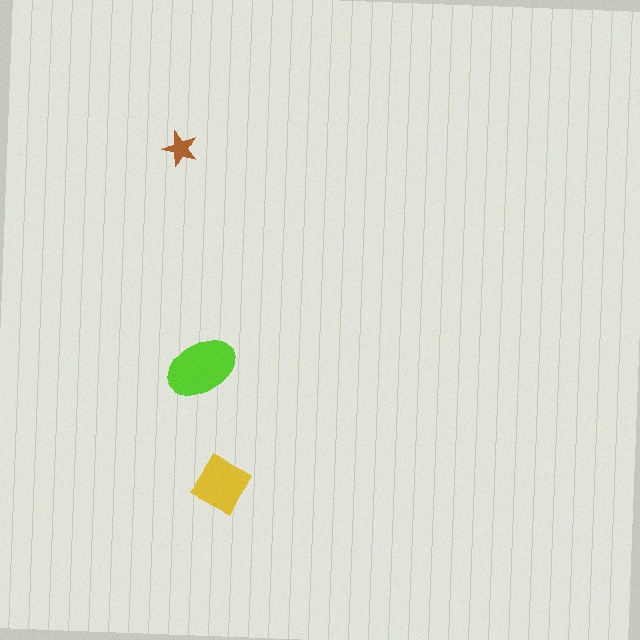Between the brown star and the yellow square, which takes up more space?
The yellow square.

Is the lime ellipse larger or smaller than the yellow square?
Larger.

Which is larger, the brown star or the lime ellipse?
The lime ellipse.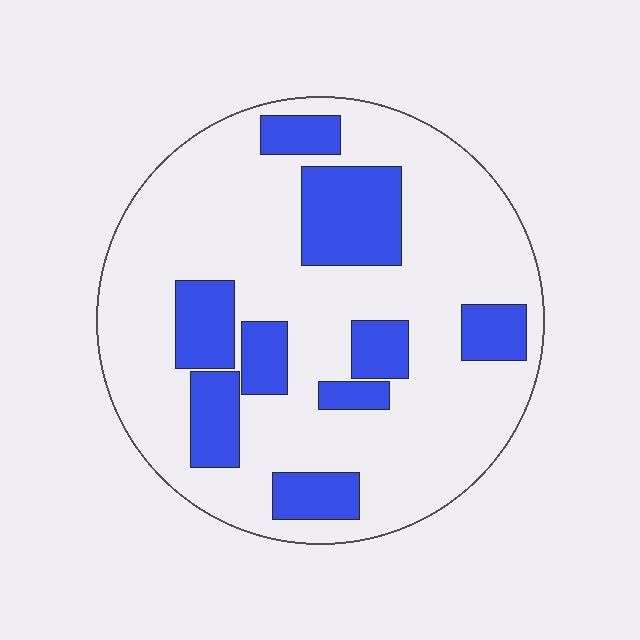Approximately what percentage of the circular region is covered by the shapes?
Approximately 25%.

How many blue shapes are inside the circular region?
9.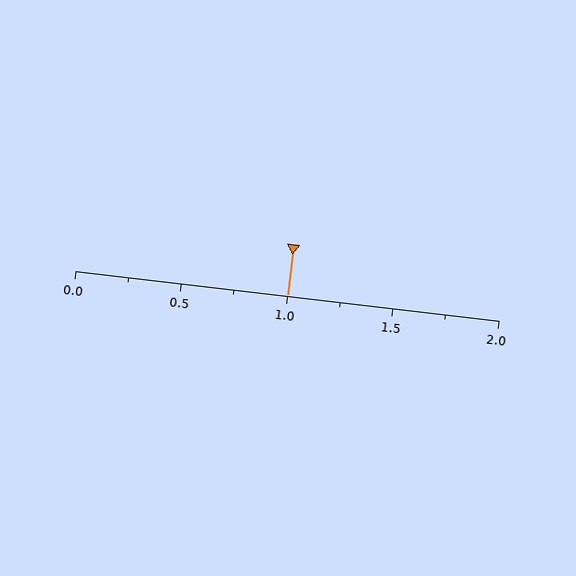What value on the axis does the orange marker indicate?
The marker indicates approximately 1.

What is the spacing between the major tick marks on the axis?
The major ticks are spaced 0.5 apart.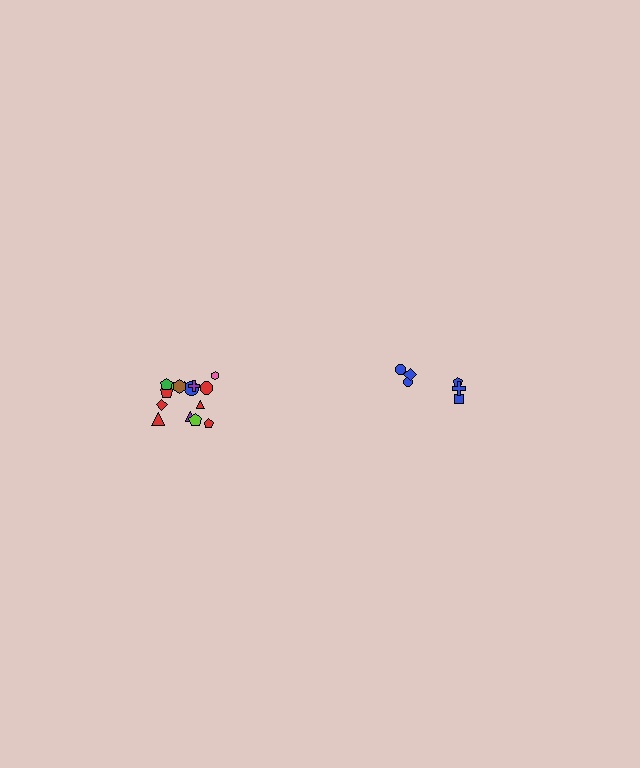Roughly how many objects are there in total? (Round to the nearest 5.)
Roughly 20 objects in total.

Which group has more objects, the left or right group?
The left group.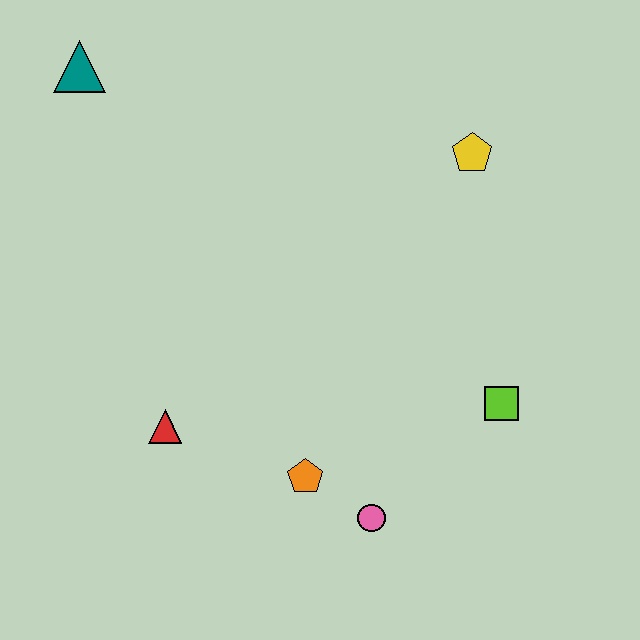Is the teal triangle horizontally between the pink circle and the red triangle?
No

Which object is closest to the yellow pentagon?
The lime square is closest to the yellow pentagon.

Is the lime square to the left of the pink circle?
No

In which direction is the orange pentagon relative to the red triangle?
The orange pentagon is to the right of the red triangle.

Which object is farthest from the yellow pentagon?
The red triangle is farthest from the yellow pentagon.